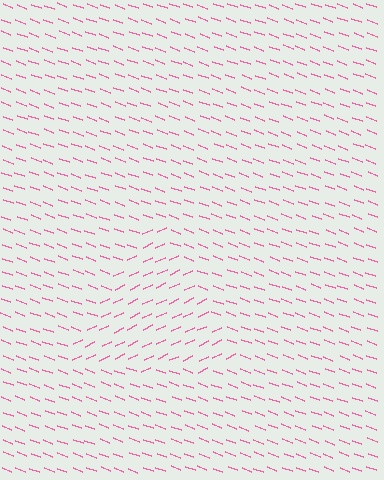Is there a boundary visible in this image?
Yes, there is a texture boundary formed by a change in line orientation.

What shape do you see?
I see a triangle.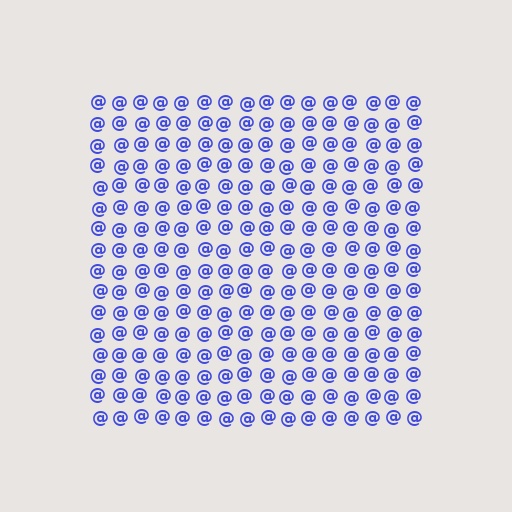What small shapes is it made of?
It is made of small at signs.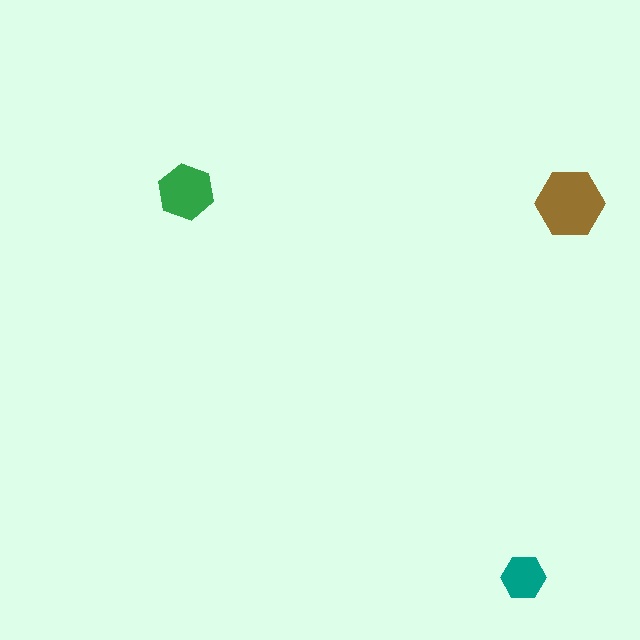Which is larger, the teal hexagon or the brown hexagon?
The brown one.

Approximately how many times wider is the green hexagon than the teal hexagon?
About 1.5 times wider.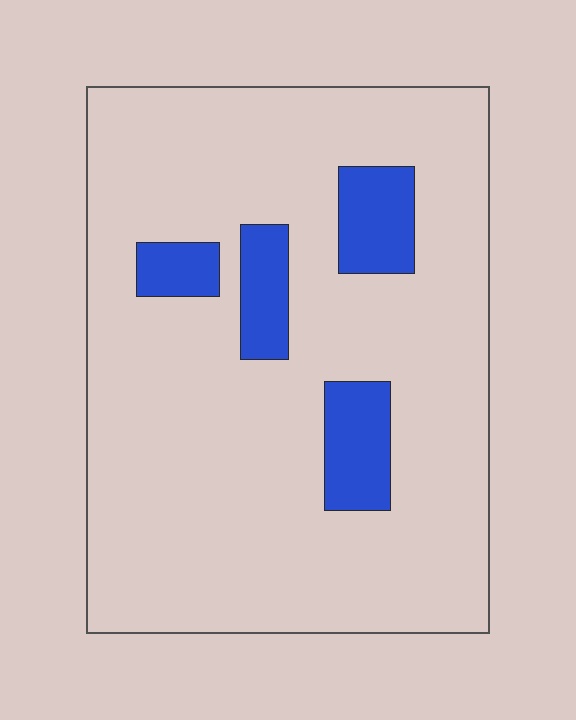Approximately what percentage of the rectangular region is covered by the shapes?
Approximately 15%.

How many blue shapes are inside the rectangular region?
4.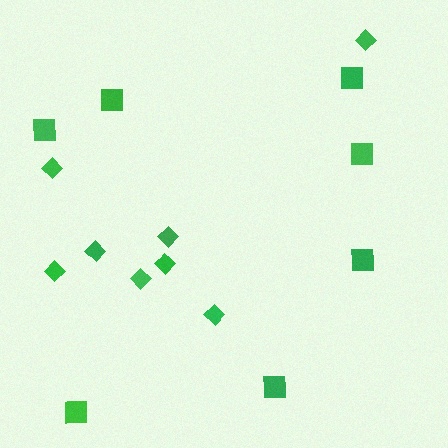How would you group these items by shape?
There are 2 groups: one group of squares (7) and one group of diamonds (8).